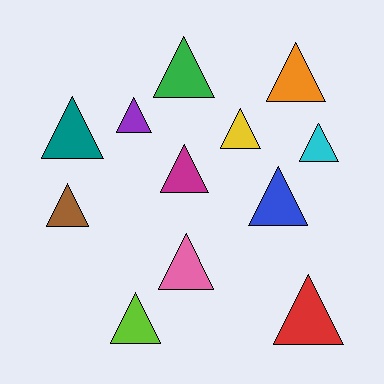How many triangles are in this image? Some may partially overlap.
There are 12 triangles.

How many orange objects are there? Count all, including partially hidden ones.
There is 1 orange object.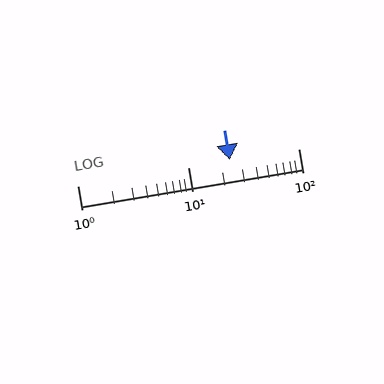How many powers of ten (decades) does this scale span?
The scale spans 2 decades, from 1 to 100.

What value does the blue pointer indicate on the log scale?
The pointer indicates approximately 24.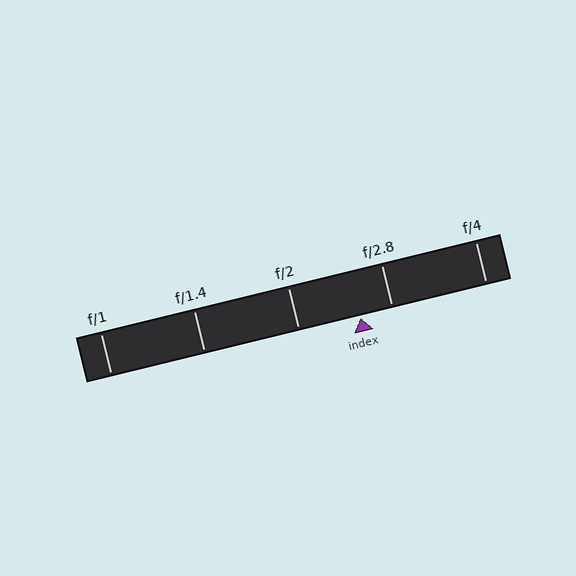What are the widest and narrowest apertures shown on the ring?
The widest aperture shown is f/1 and the narrowest is f/4.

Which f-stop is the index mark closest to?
The index mark is closest to f/2.8.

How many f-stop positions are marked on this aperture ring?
There are 5 f-stop positions marked.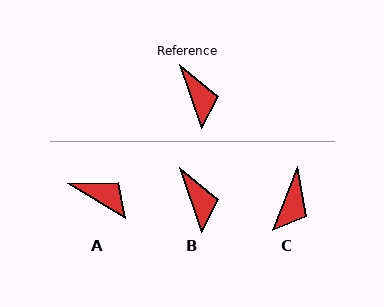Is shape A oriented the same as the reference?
No, it is off by about 40 degrees.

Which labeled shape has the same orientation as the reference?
B.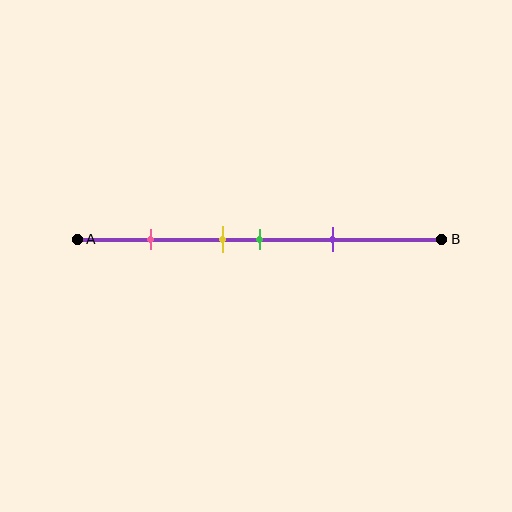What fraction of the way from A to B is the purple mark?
The purple mark is approximately 70% (0.7) of the way from A to B.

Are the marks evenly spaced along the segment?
No, the marks are not evenly spaced.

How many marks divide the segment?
There are 4 marks dividing the segment.